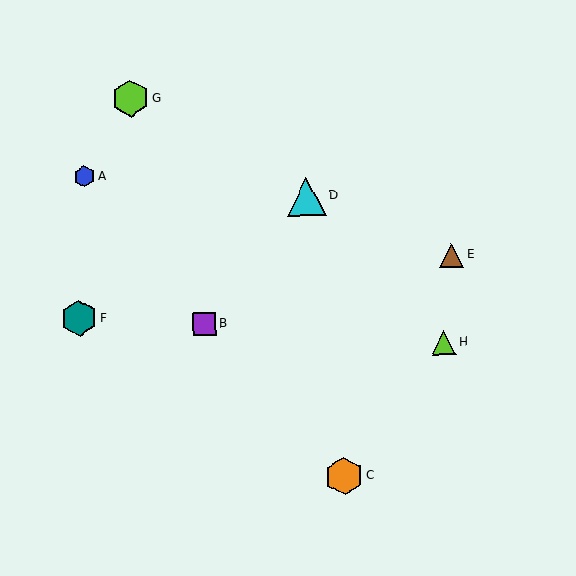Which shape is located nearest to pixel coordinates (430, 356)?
The lime triangle (labeled H) at (444, 343) is nearest to that location.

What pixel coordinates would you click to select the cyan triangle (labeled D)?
Click at (307, 197) to select the cyan triangle D.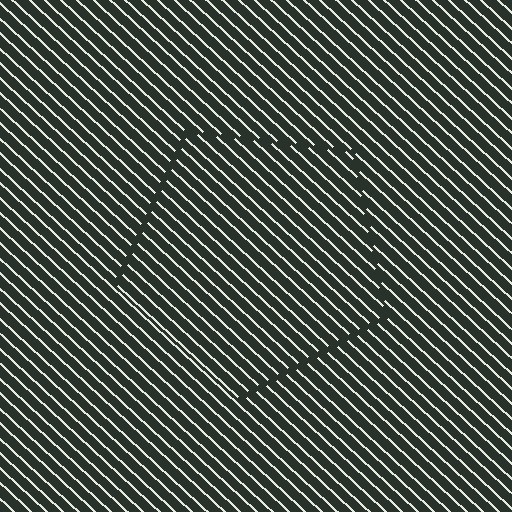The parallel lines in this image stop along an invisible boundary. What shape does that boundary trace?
An illusory pentagon. The interior of the shape contains the same grating, shifted by half a period — the contour is defined by the phase discontinuity where line-ends from the inner and outer gratings abut.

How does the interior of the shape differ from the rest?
The interior of the shape contains the same grating, shifted by half a period — the contour is defined by the phase discontinuity where line-ends from the inner and outer gratings abut.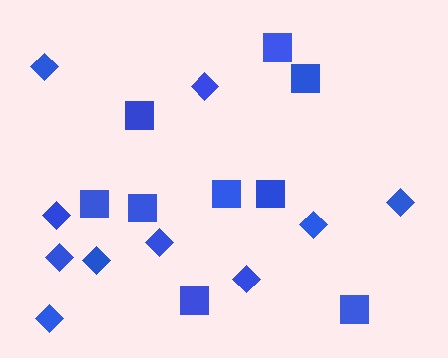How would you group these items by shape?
There are 2 groups: one group of squares (9) and one group of diamonds (10).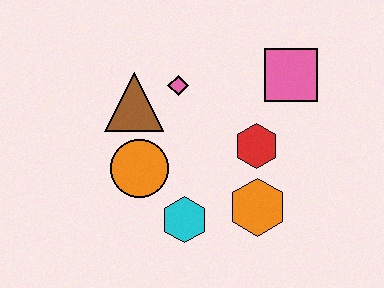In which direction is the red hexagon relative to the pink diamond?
The red hexagon is to the right of the pink diamond.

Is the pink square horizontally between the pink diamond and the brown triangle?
No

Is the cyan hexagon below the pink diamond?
Yes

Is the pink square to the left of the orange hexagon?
No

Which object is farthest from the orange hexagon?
The brown triangle is farthest from the orange hexagon.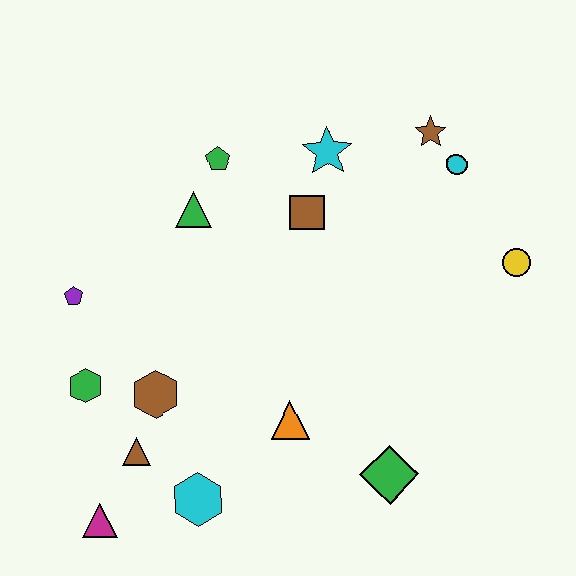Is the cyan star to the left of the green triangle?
No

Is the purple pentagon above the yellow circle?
No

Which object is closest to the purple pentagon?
The green hexagon is closest to the purple pentagon.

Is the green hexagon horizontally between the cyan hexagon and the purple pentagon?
Yes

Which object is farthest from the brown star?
The magenta triangle is farthest from the brown star.